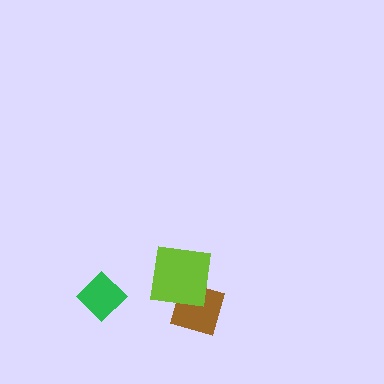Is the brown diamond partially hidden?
Yes, it is partially covered by another shape.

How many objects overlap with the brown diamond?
1 object overlaps with the brown diamond.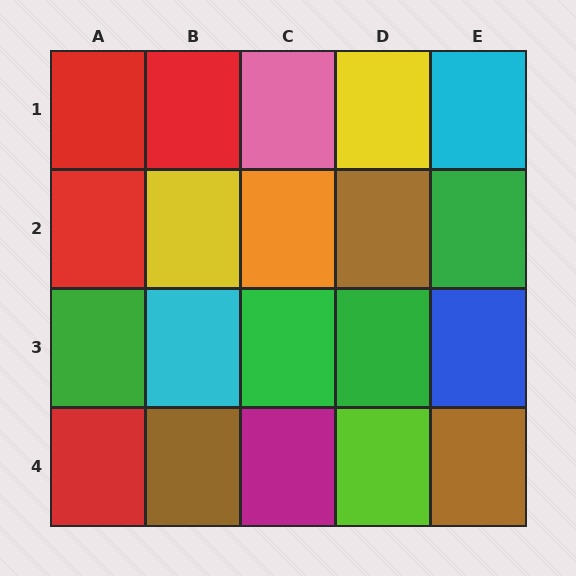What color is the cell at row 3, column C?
Green.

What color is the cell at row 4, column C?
Magenta.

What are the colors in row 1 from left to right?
Red, red, pink, yellow, cyan.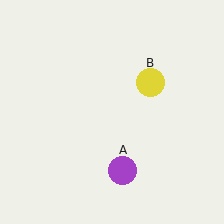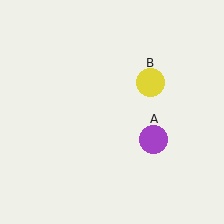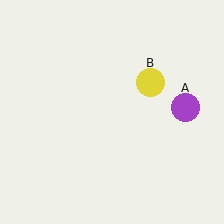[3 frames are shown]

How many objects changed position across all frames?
1 object changed position: purple circle (object A).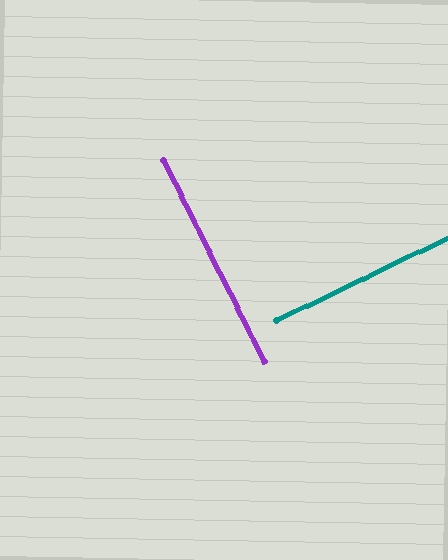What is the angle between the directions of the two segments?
Approximately 89 degrees.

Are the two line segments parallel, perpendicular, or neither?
Perpendicular — they meet at approximately 89°.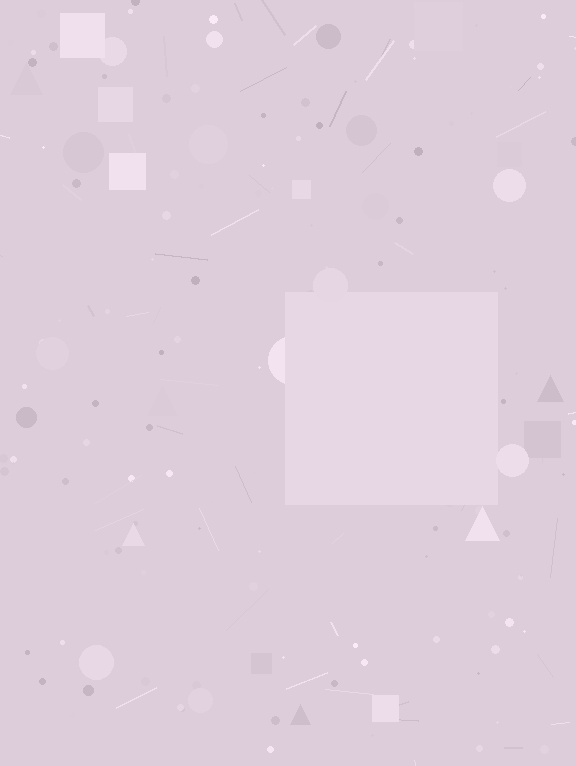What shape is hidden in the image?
A square is hidden in the image.